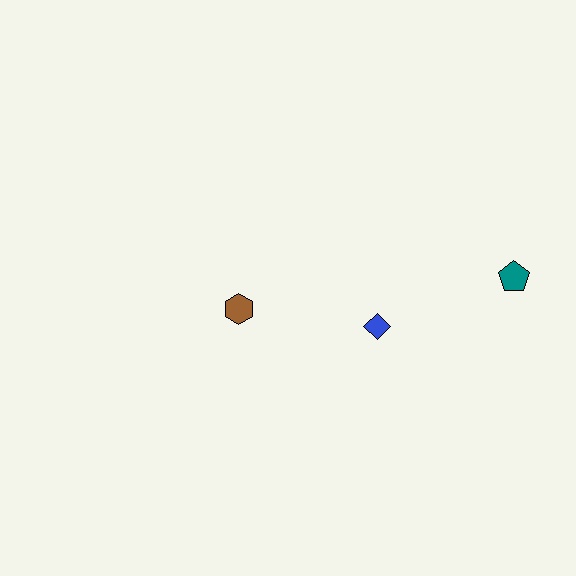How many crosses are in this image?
There are no crosses.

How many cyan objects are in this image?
There are no cyan objects.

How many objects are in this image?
There are 3 objects.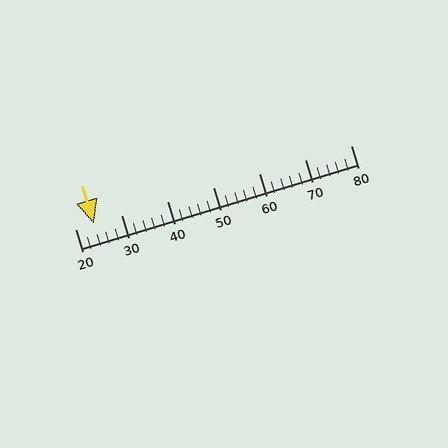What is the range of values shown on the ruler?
The ruler shows values from 20 to 80.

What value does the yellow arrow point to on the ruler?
The yellow arrow points to approximately 24.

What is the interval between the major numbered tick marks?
The major tick marks are spaced 10 units apart.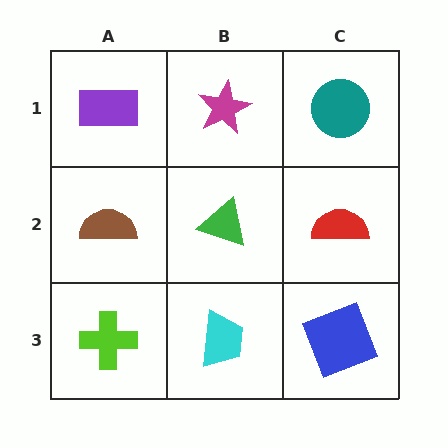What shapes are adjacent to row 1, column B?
A green triangle (row 2, column B), a purple rectangle (row 1, column A), a teal circle (row 1, column C).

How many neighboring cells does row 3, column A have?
2.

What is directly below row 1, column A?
A brown semicircle.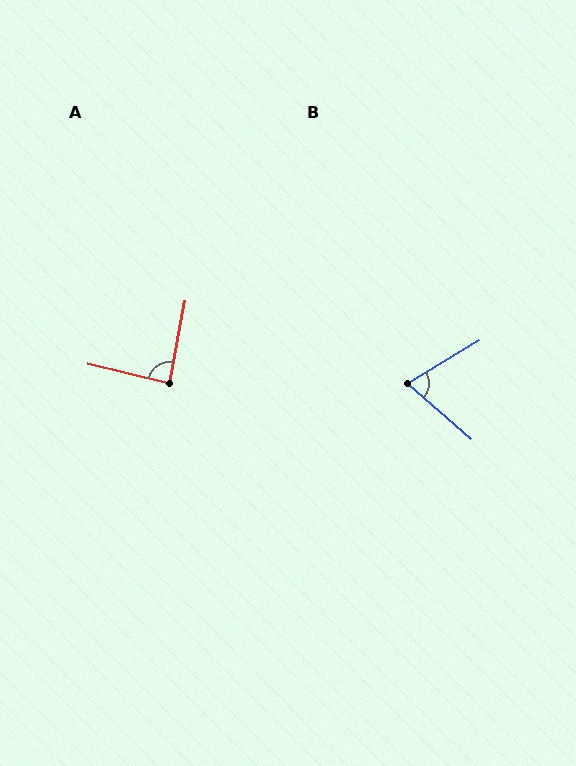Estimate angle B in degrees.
Approximately 73 degrees.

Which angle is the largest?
A, at approximately 87 degrees.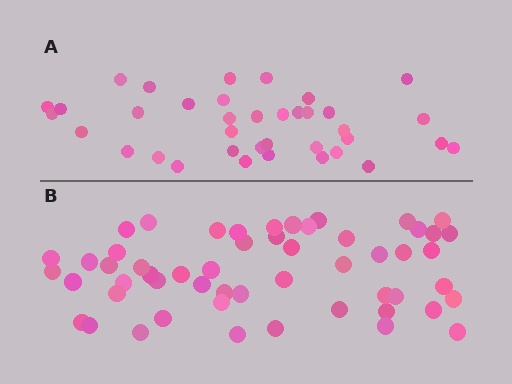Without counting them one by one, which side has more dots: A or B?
Region B (the bottom region) has more dots.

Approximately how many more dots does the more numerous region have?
Region B has approximately 15 more dots than region A.